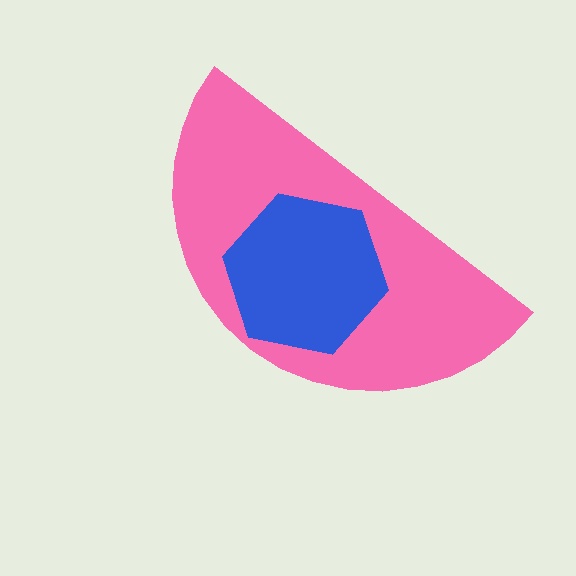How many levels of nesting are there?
2.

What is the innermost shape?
The blue hexagon.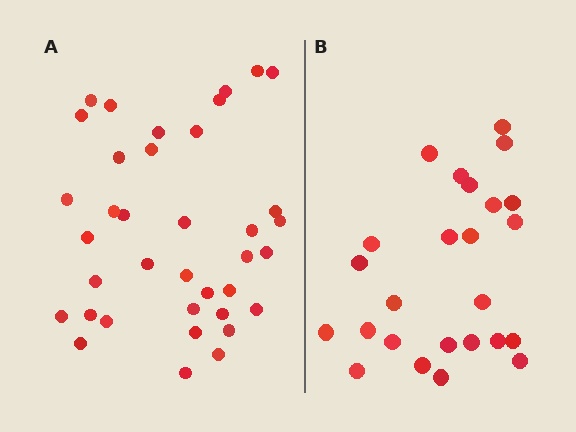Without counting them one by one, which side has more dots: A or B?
Region A (the left region) has more dots.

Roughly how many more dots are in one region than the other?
Region A has roughly 12 or so more dots than region B.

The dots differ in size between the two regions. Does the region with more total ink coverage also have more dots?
No. Region B has more total ink coverage because its dots are larger, but region A actually contains more individual dots. Total area can be misleading — the number of items is what matters here.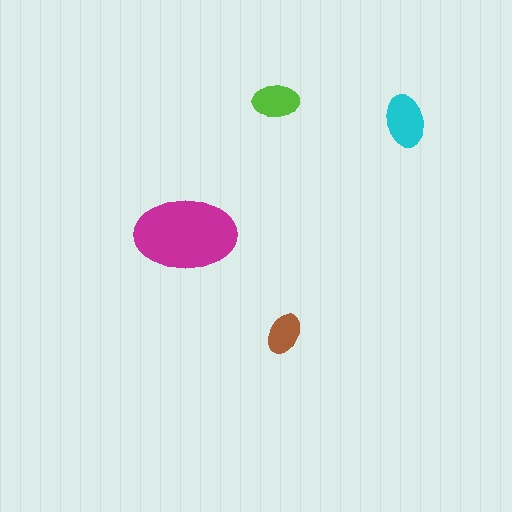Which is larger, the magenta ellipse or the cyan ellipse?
The magenta one.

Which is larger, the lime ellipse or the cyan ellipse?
The cyan one.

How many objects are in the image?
There are 4 objects in the image.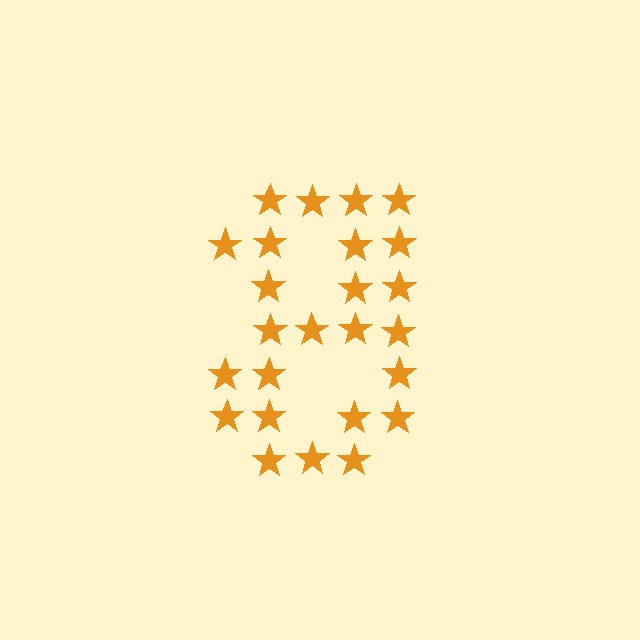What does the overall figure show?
The overall figure shows the digit 8.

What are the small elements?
The small elements are stars.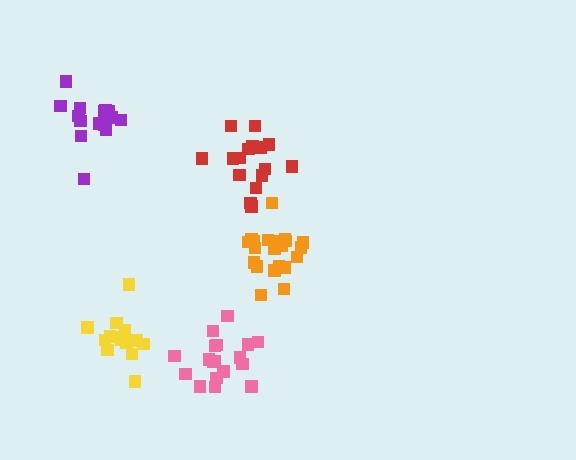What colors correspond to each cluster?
The clusters are colored: yellow, red, orange, purple, pink.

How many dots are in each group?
Group 1: 15 dots, Group 2: 16 dots, Group 3: 21 dots, Group 4: 15 dots, Group 5: 18 dots (85 total).